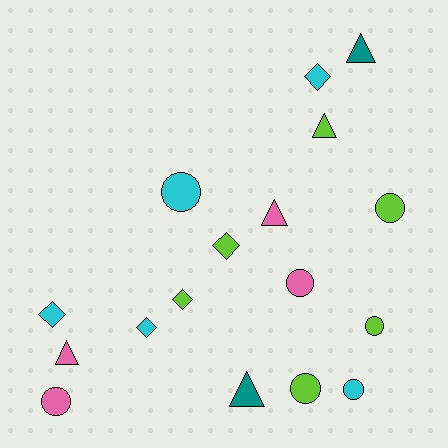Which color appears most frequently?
Lime, with 6 objects.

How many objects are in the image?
There are 17 objects.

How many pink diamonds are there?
There are no pink diamonds.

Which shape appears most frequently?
Circle, with 7 objects.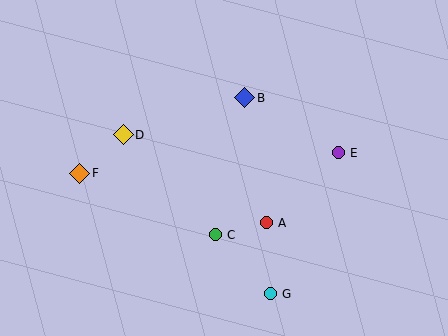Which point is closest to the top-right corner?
Point E is closest to the top-right corner.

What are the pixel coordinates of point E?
Point E is at (338, 153).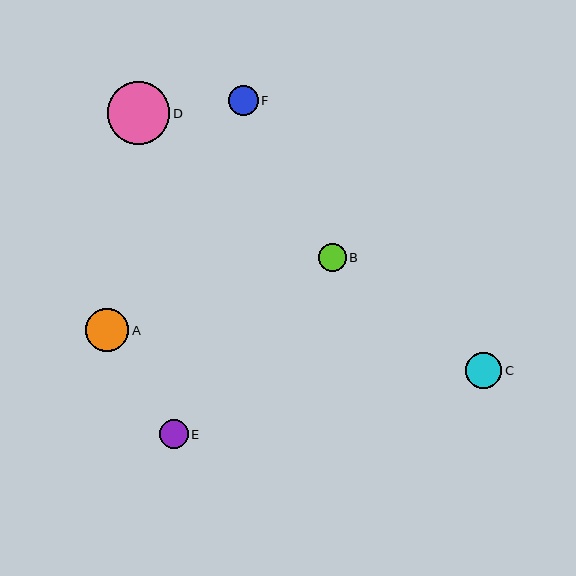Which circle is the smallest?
Circle B is the smallest with a size of approximately 28 pixels.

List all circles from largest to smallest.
From largest to smallest: D, A, C, F, E, B.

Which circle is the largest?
Circle D is the largest with a size of approximately 63 pixels.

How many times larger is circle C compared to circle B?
Circle C is approximately 1.3 times the size of circle B.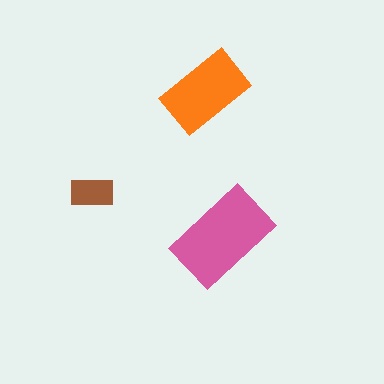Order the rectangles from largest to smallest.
the pink one, the orange one, the brown one.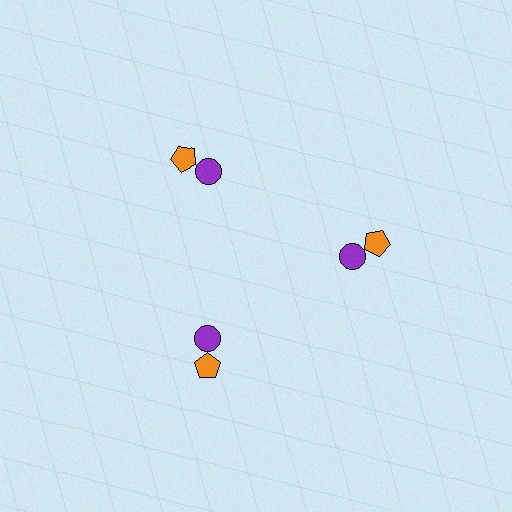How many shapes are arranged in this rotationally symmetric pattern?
There are 6 shapes, arranged in 3 groups of 2.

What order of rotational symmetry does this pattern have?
This pattern has 3-fold rotational symmetry.